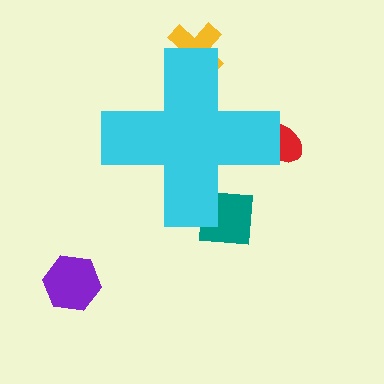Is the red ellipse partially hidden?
Yes, the red ellipse is partially hidden behind the cyan cross.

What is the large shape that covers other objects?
A cyan cross.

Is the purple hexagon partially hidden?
No, the purple hexagon is fully visible.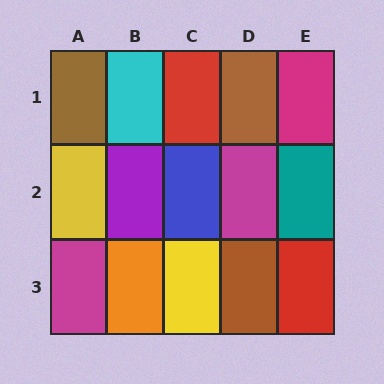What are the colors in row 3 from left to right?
Magenta, orange, yellow, brown, red.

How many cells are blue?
1 cell is blue.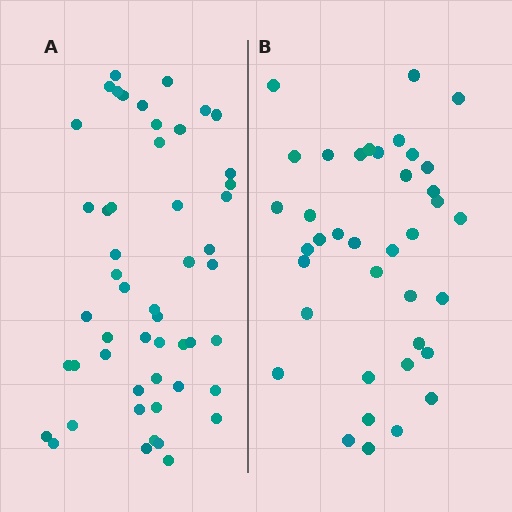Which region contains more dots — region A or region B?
Region A (the left region) has more dots.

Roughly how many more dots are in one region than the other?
Region A has approximately 15 more dots than region B.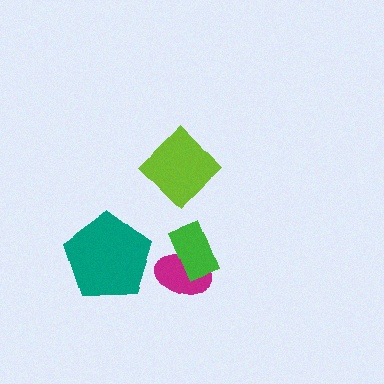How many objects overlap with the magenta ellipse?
1 object overlaps with the magenta ellipse.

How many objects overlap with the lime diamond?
0 objects overlap with the lime diamond.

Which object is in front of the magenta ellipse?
The green rectangle is in front of the magenta ellipse.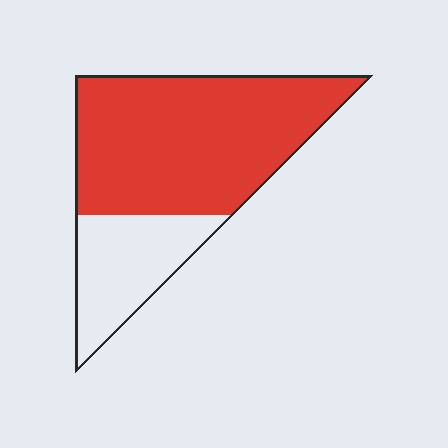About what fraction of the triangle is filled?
About three quarters (3/4).